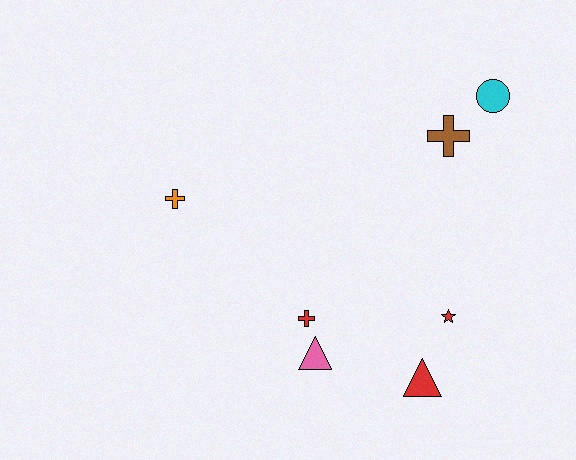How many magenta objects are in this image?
There are no magenta objects.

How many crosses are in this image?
There are 3 crosses.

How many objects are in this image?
There are 7 objects.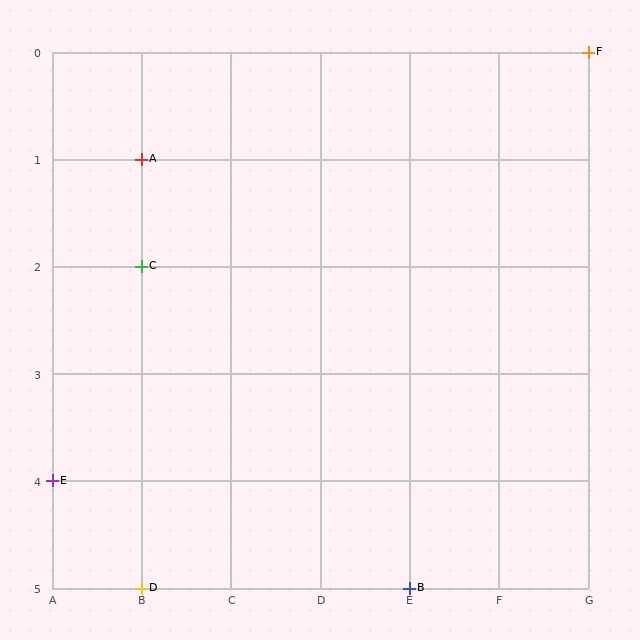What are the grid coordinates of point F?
Point F is at grid coordinates (G, 0).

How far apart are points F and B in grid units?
Points F and B are 2 columns and 5 rows apart (about 5.4 grid units diagonally).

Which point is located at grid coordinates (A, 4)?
Point E is at (A, 4).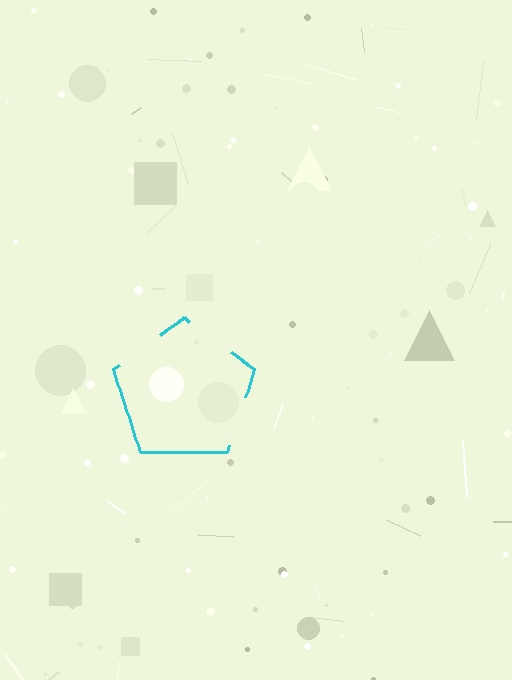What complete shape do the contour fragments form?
The contour fragments form a pentagon.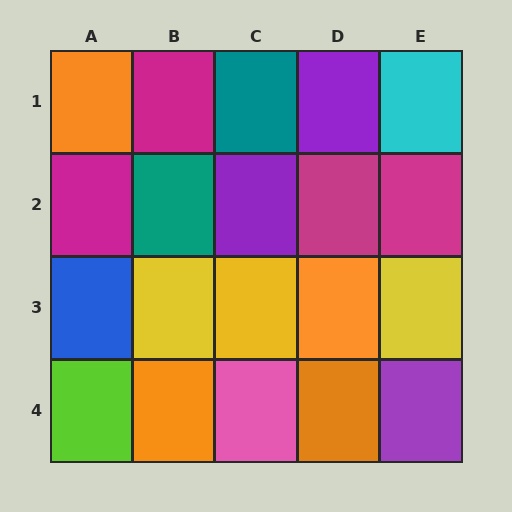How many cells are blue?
1 cell is blue.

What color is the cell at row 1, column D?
Purple.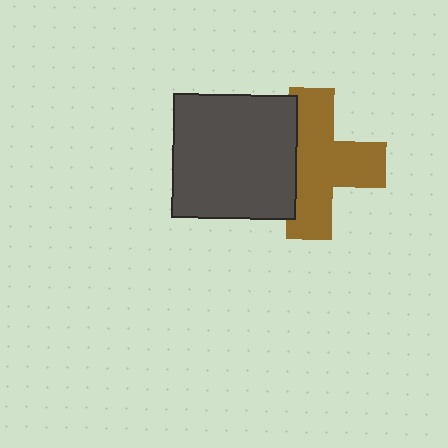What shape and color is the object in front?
The object in front is a dark gray square.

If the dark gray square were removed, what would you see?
You would see the complete brown cross.